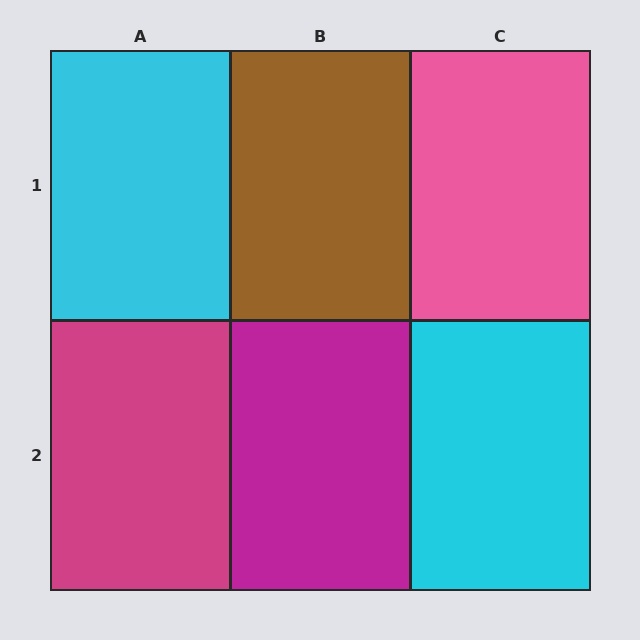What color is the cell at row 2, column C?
Cyan.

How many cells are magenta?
2 cells are magenta.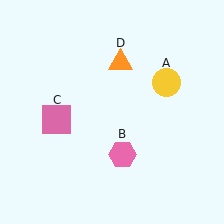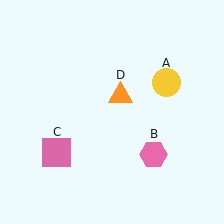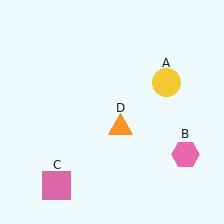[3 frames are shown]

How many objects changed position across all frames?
3 objects changed position: pink hexagon (object B), pink square (object C), orange triangle (object D).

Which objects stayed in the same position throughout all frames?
Yellow circle (object A) remained stationary.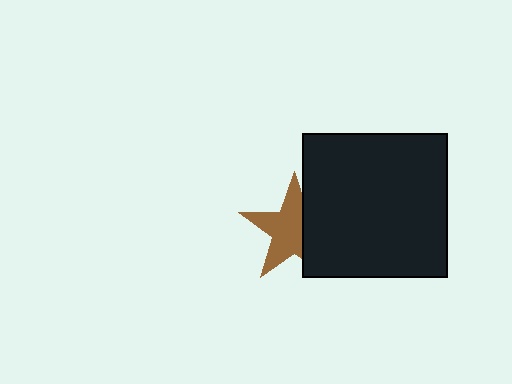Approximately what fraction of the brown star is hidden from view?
Roughly 37% of the brown star is hidden behind the black square.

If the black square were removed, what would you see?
You would see the complete brown star.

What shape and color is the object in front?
The object in front is a black square.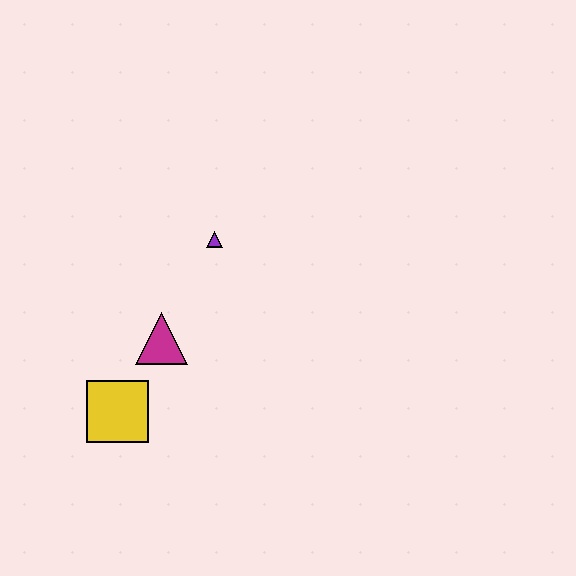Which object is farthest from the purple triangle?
The yellow square is farthest from the purple triangle.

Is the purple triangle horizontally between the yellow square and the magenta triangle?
No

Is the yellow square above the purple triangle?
No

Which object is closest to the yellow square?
The magenta triangle is closest to the yellow square.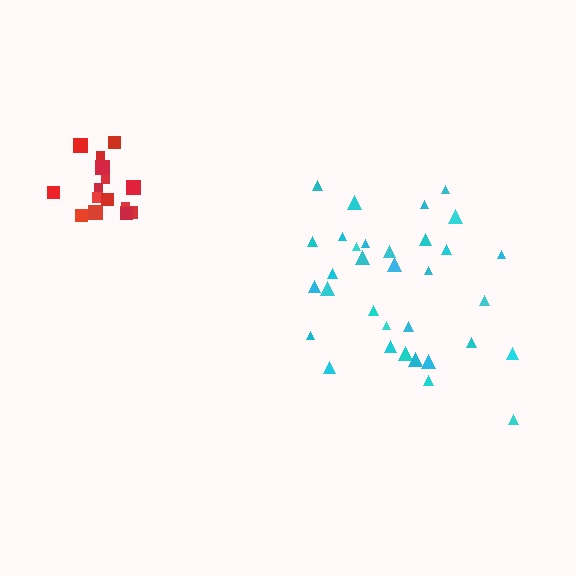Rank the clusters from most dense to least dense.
red, cyan.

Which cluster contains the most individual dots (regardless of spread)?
Cyan (33).